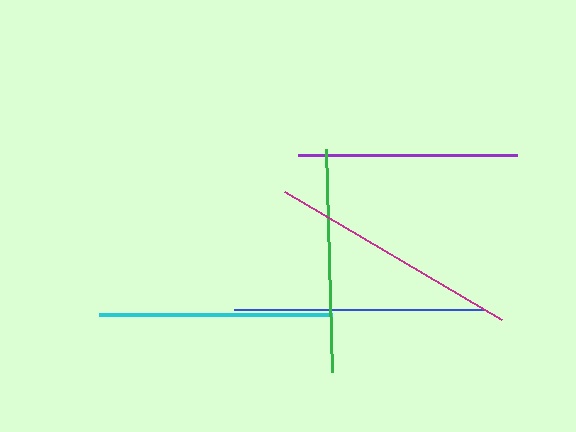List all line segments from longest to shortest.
From longest to shortest: magenta, blue, cyan, green, purple.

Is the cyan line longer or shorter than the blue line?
The blue line is longer than the cyan line.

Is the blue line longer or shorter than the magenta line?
The magenta line is longer than the blue line.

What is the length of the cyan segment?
The cyan segment is approximately 233 pixels long.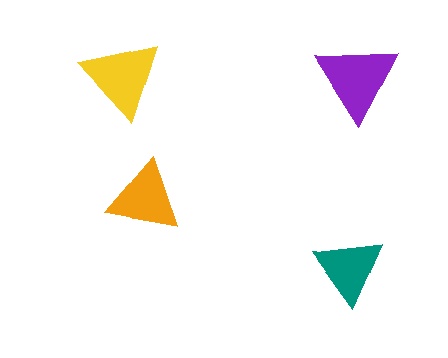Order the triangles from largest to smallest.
the purple one, the yellow one, the orange one, the teal one.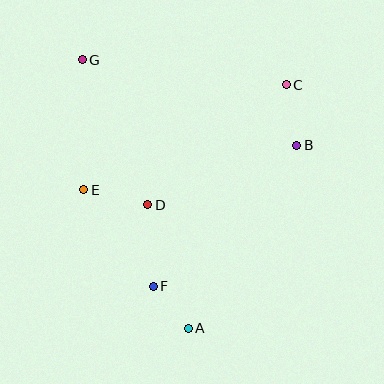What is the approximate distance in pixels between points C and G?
The distance between C and G is approximately 206 pixels.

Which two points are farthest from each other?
Points A and G are farthest from each other.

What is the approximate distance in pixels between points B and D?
The distance between B and D is approximately 160 pixels.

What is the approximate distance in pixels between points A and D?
The distance between A and D is approximately 130 pixels.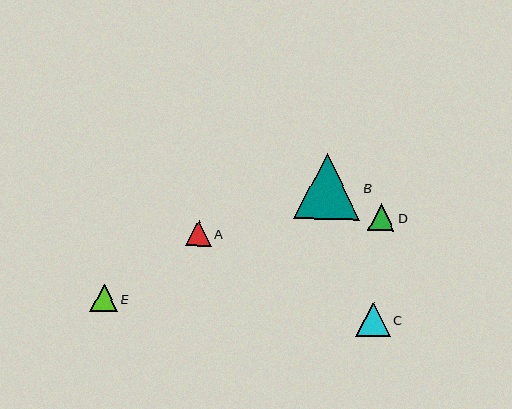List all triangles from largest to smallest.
From largest to smallest: B, C, E, D, A.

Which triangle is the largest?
Triangle B is the largest with a size of approximately 66 pixels.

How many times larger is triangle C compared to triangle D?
Triangle C is approximately 1.3 times the size of triangle D.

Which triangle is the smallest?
Triangle A is the smallest with a size of approximately 26 pixels.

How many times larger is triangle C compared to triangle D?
Triangle C is approximately 1.3 times the size of triangle D.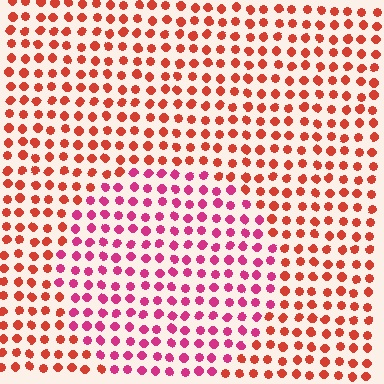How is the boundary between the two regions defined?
The boundary is defined purely by a slight shift in hue (about 37 degrees). Spacing, size, and orientation are identical on both sides.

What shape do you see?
I see a circle.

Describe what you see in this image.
The image is filled with small red elements in a uniform arrangement. A circle-shaped region is visible where the elements are tinted to a slightly different hue, forming a subtle color boundary.